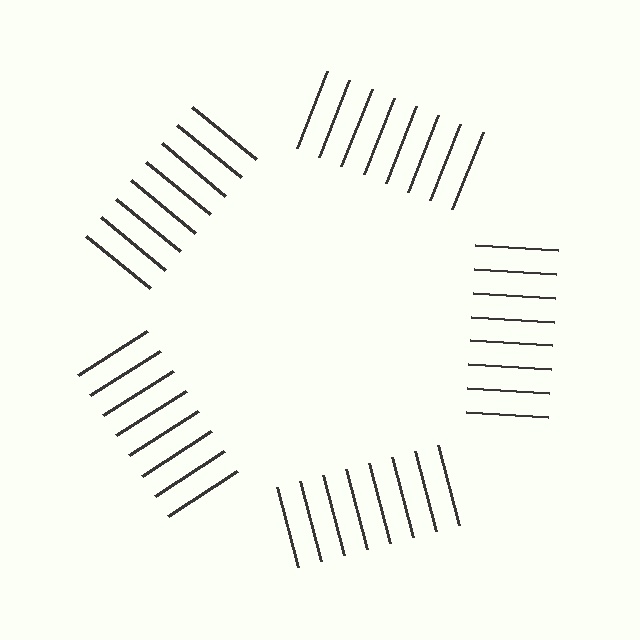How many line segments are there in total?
40 — 8 along each of the 5 edges.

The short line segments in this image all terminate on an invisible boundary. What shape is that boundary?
An illusory pentagon — the line segments terminate on its edges but no continuous stroke is drawn.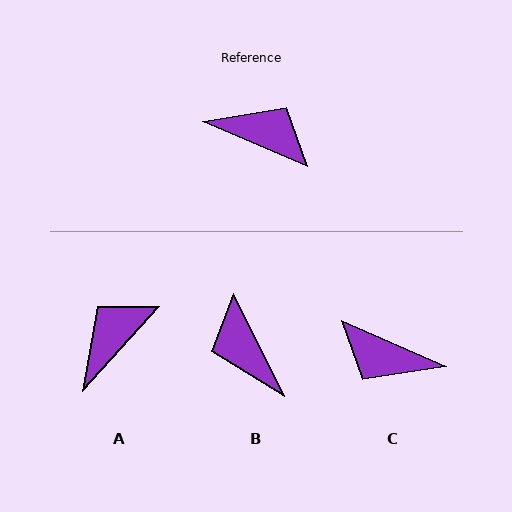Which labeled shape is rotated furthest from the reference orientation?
C, about 180 degrees away.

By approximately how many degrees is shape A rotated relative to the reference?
Approximately 71 degrees counter-clockwise.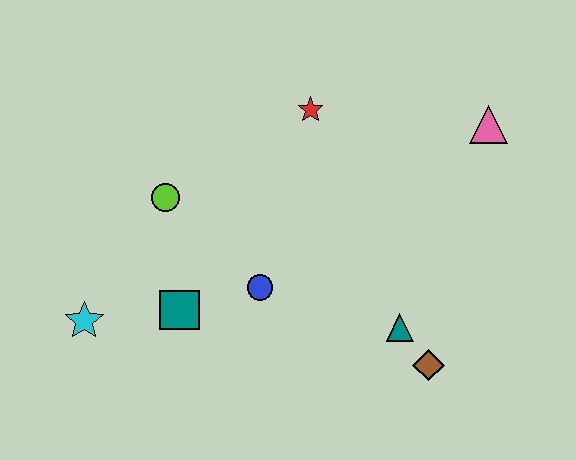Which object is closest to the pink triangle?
The red star is closest to the pink triangle.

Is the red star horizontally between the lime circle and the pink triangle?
Yes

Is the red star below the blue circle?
No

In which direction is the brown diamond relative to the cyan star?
The brown diamond is to the right of the cyan star.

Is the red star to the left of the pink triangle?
Yes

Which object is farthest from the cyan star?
The pink triangle is farthest from the cyan star.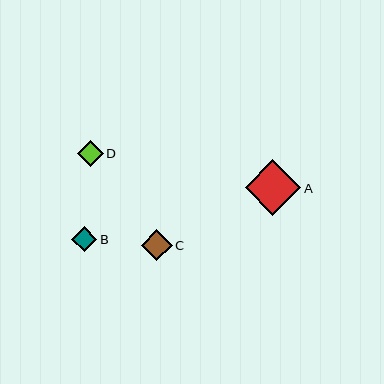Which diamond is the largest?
Diamond A is the largest with a size of approximately 55 pixels.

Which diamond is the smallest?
Diamond B is the smallest with a size of approximately 25 pixels.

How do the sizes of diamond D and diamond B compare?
Diamond D and diamond B are approximately the same size.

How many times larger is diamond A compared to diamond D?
Diamond A is approximately 2.2 times the size of diamond D.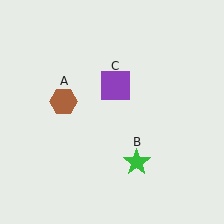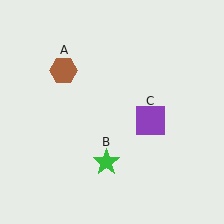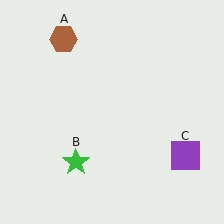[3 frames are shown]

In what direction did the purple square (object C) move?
The purple square (object C) moved down and to the right.